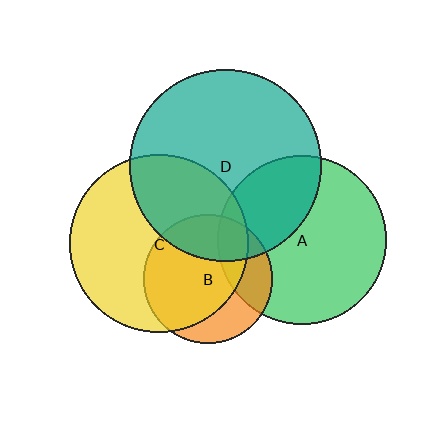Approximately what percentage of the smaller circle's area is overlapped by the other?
Approximately 25%.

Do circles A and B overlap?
Yes.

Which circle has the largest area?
Circle D (teal).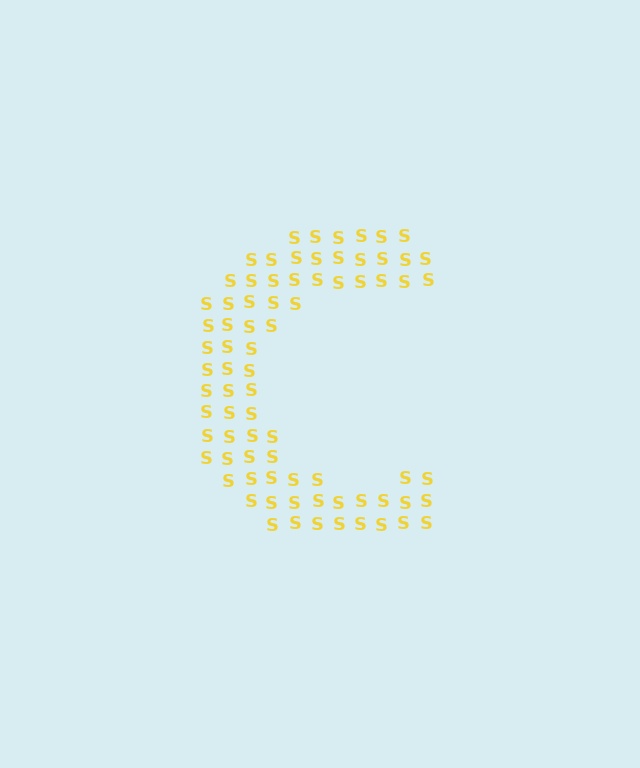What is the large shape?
The large shape is the letter C.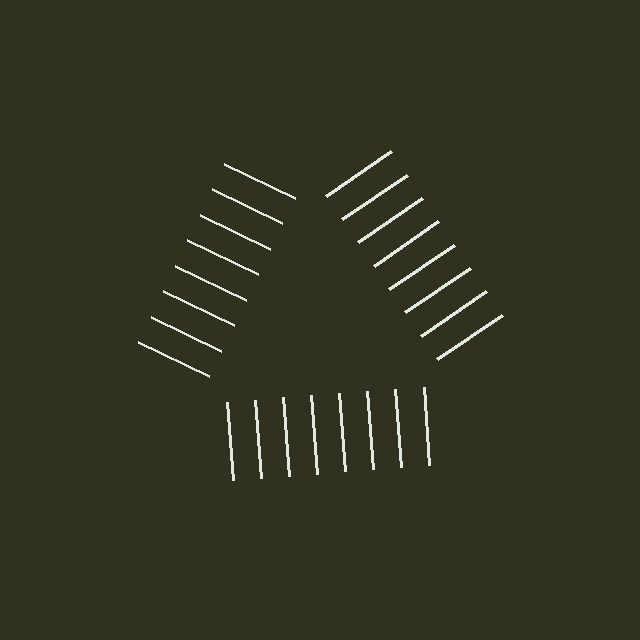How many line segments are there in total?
24 — 8 along each of the 3 edges.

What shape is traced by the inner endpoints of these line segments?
An illusory triangle — the line segments terminate on its edges but no continuous stroke is drawn.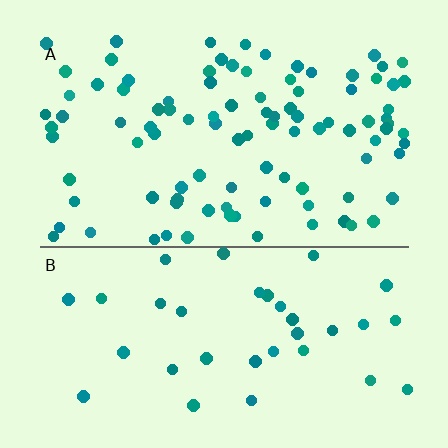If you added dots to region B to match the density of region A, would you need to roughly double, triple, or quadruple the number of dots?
Approximately triple.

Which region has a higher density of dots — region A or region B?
A (the top).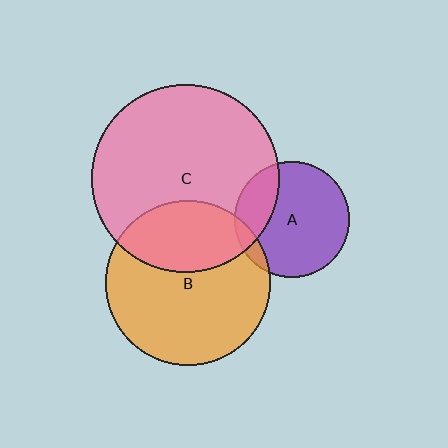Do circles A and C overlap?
Yes.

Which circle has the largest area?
Circle C (pink).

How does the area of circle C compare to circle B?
Approximately 1.3 times.